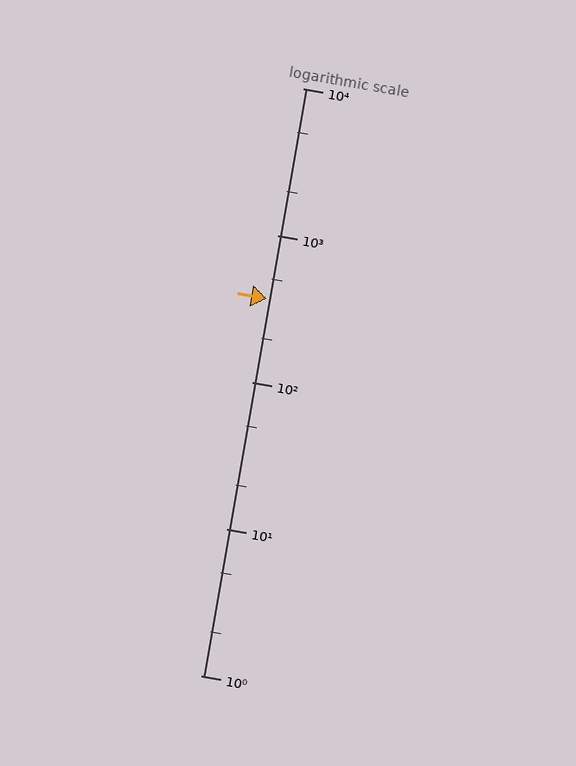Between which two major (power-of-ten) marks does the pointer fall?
The pointer is between 100 and 1000.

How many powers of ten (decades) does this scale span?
The scale spans 4 decades, from 1 to 10000.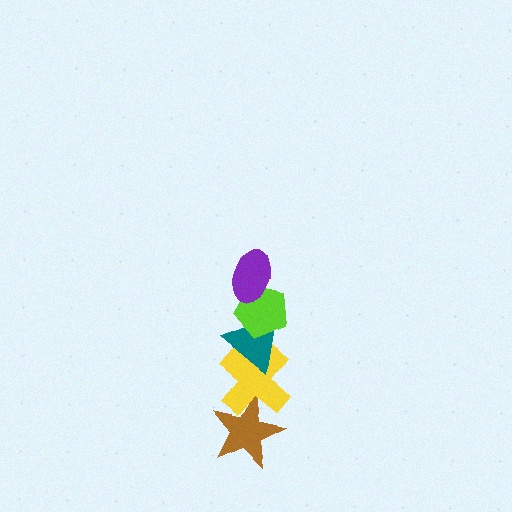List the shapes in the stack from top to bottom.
From top to bottom: the purple ellipse, the lime pentagon, the teal triangle, the yellow cross, the brown star.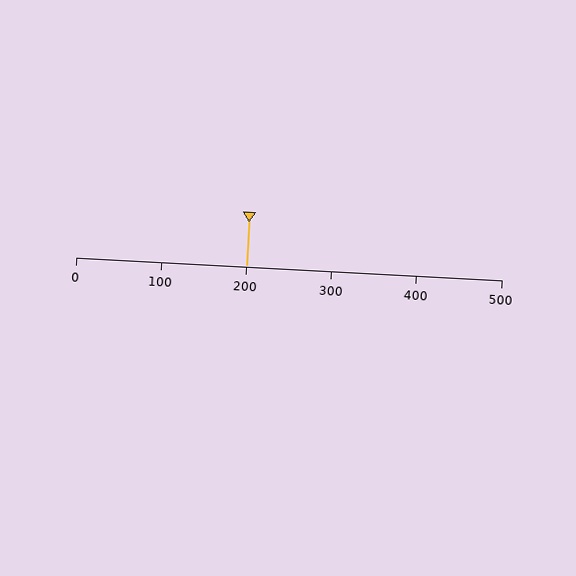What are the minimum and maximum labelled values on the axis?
The axis runs from 0 to 500.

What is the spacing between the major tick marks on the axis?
The major ticks are spaced 100 apart.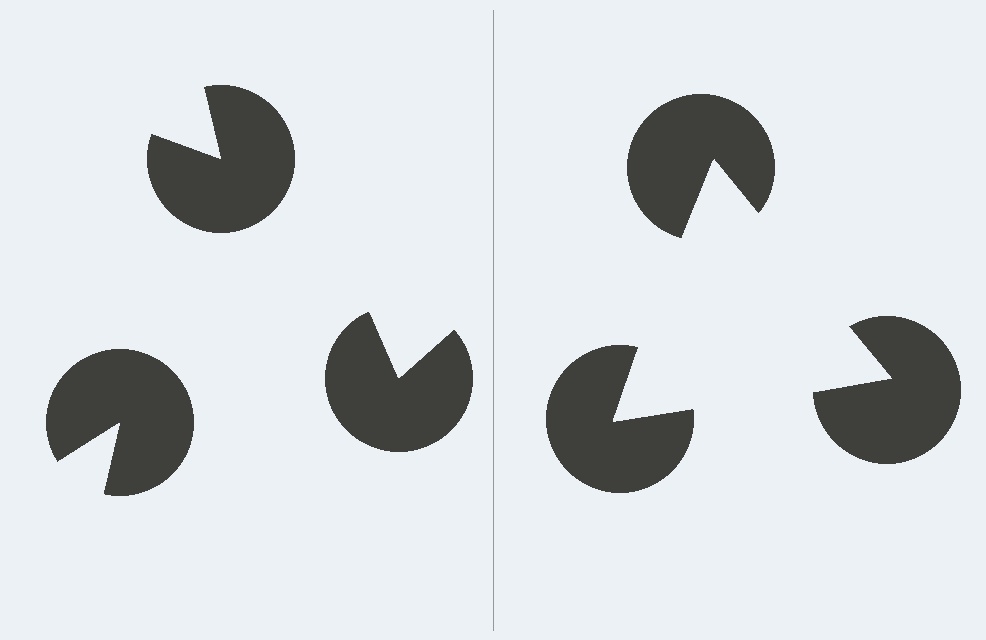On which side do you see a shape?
An illusory triangle appears on the right side. On the left side the wedge cuts are rotated, so no coherent shape forms.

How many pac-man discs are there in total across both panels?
6 — 3 on each side.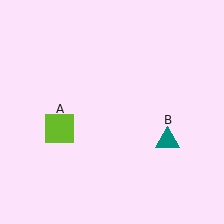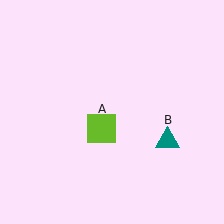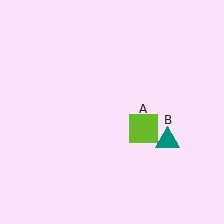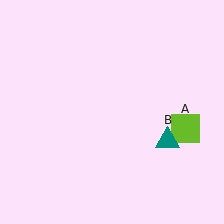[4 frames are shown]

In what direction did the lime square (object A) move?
The lime square (object A) moved right.